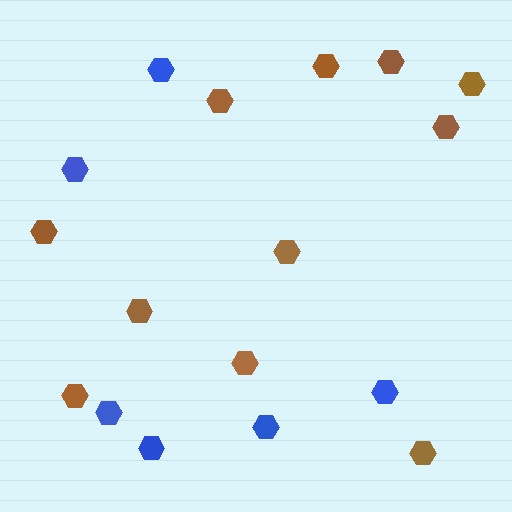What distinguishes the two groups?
There are 2 groups: one group of blue hexagons (6) and one group of brown hexagons (11).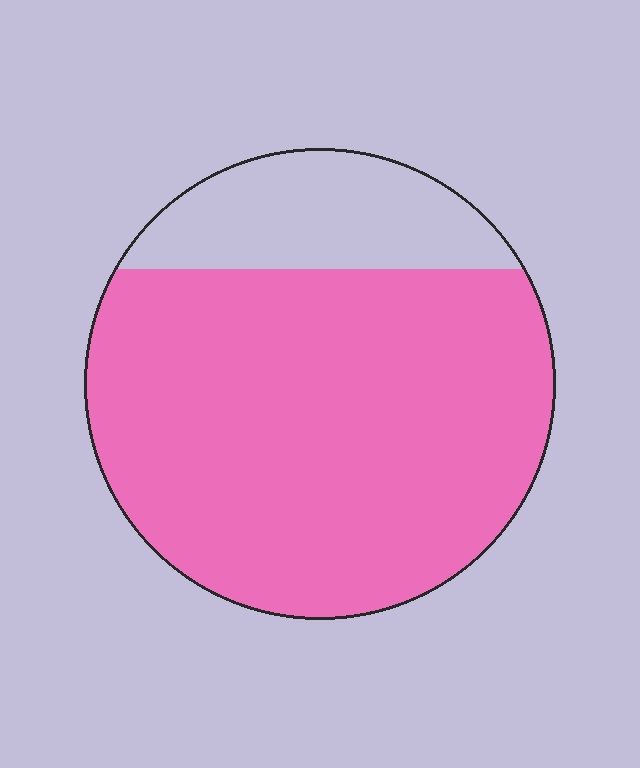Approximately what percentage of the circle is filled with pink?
Approximately 80%.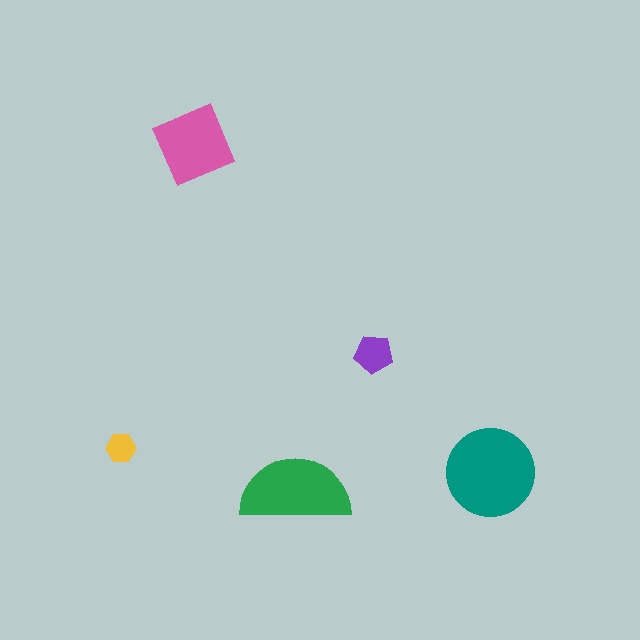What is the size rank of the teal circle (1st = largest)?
1st.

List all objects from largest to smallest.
The teal circle, the green semicircle, the pink square, the purple pentagon, the yellow hexagon.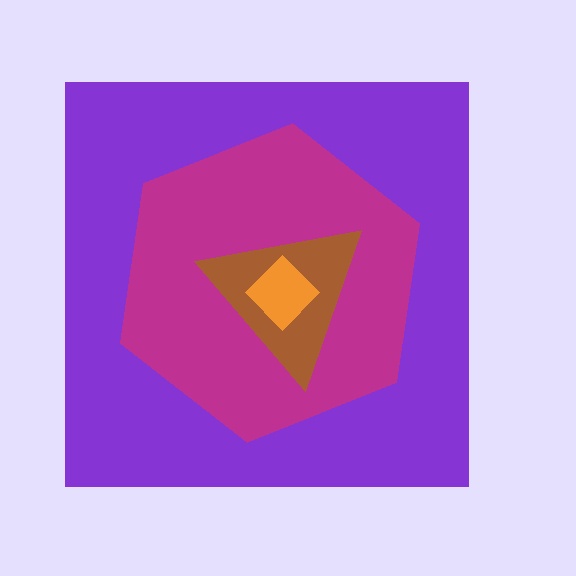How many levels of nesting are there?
4.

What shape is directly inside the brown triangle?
The orange diamond.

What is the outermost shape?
The purple square.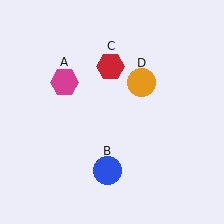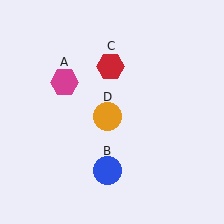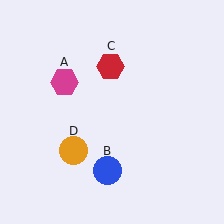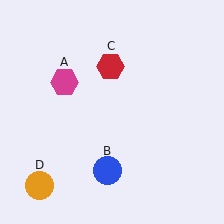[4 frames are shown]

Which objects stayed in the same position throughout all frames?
Magenta hexagon (object A) and blue circle (object B) and red hexagon (object C) remained stationary.